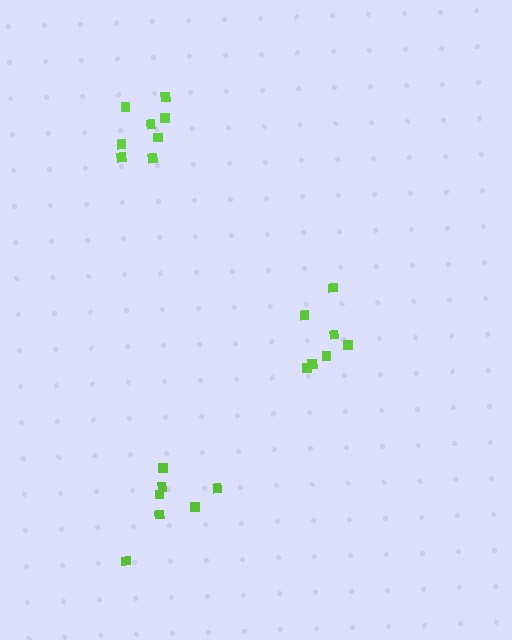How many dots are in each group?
Group 1: 7 dots, Group 2: 8 dots, Group 3: 7 dots (22 total).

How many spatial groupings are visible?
There are 3 spatial groupings.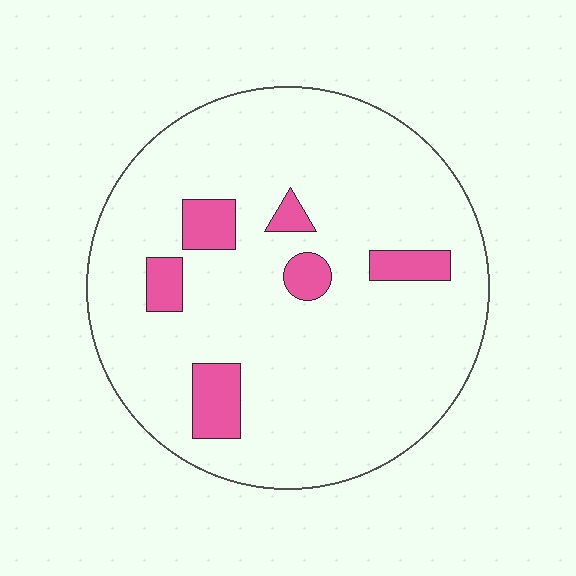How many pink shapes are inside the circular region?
6.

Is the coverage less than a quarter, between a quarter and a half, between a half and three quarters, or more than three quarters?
Less than a quarter.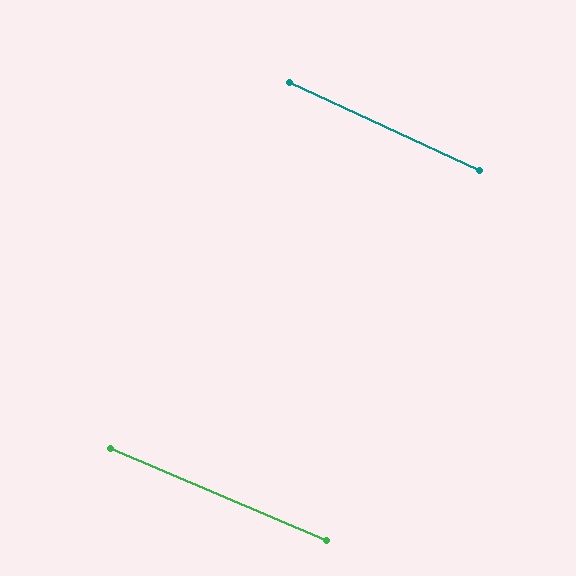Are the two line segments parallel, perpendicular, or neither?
Parallel — their directions differ by only 1.8°.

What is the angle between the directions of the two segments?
Approximately 2 degrees.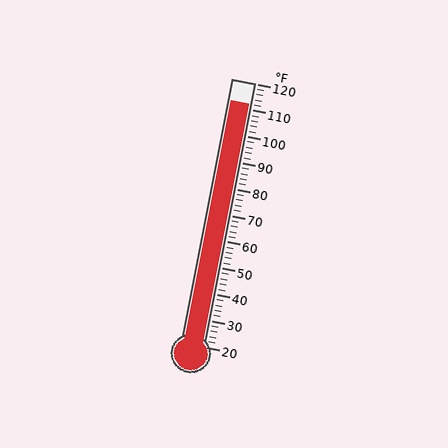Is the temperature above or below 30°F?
The temperature is above 30°F.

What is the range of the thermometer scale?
The thermometer scale ranges from 20°F to 120°F.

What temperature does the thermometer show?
The thermometer shows approximately 112°F.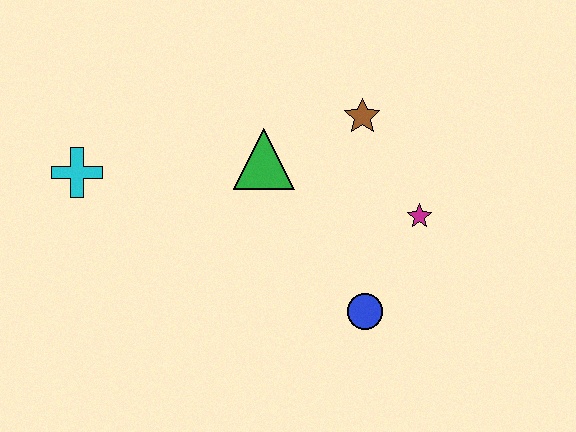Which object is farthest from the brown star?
The cyan cross is farthest from the brown star.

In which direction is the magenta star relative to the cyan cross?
The magenta star is to the right of the cyan cross.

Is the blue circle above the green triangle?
No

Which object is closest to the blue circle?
The magenta star is closest to the blue circle.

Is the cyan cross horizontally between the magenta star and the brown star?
No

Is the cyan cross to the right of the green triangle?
No